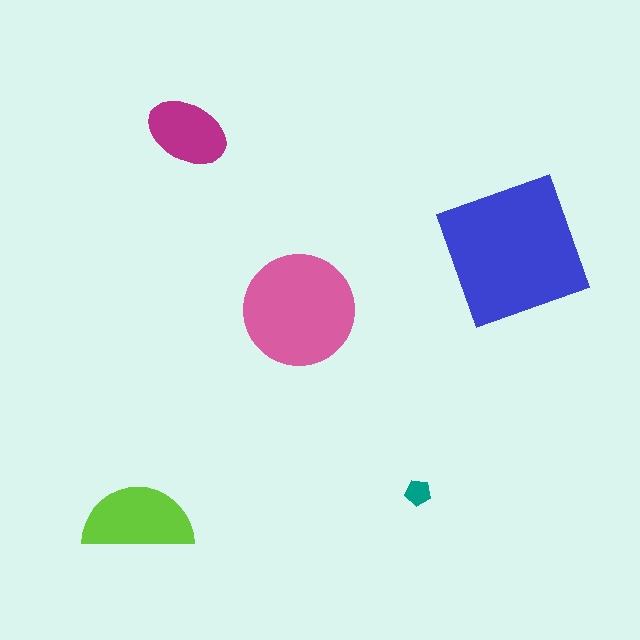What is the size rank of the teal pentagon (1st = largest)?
5th.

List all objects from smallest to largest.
The teal pentagon, the magenta ellipse, the lime semicircle, the pink circle, the blue square.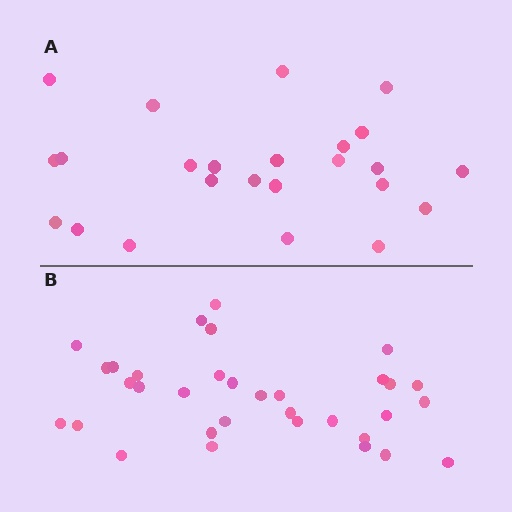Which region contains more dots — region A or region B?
Region B (the bottom region) has more dots.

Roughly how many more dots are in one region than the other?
Region B has roughly 8 or so more dots than region A.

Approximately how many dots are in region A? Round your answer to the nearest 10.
About 20 dots. (The exact count is 24, which rounds to 20.)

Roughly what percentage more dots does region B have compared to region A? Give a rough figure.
About 40% more.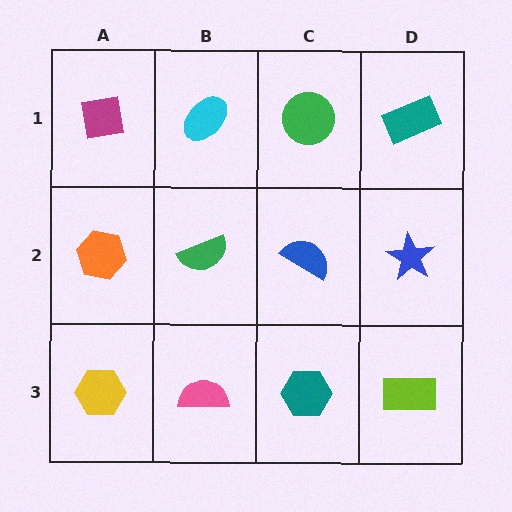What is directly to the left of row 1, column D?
A green circle.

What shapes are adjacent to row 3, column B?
A green semicircle (row 2, column B), a yellow hexagon (row 3, column A), a teal hexagon (row 3, column C).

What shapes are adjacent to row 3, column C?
A blue semicircle (row 2, column C), a pink semicircle (row 3, column B), a lime rectangle (row 3, column D).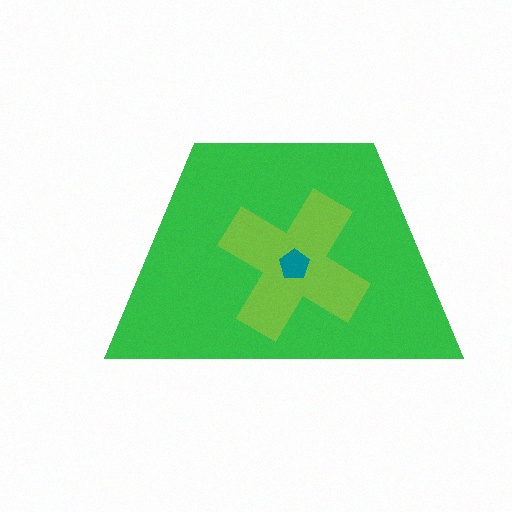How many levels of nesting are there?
3.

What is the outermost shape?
The green trapezoid.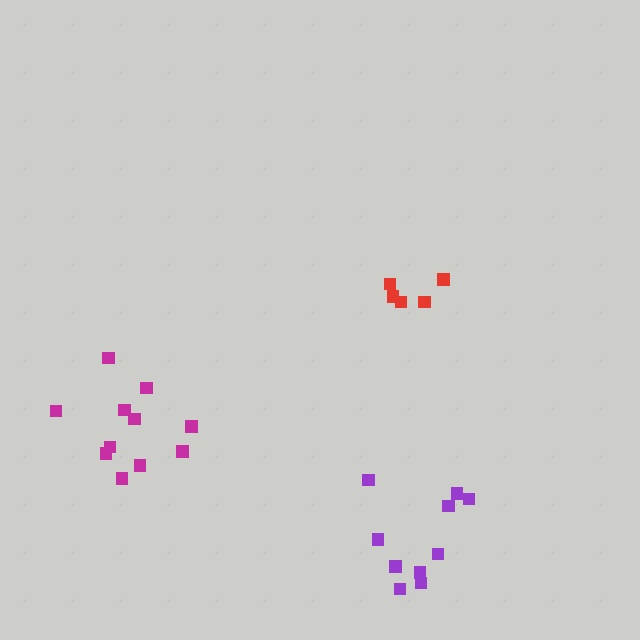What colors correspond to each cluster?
The clusters are colored: purple, magenta, red.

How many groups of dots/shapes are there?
There are 3 groups.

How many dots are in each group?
Group 1: 10 dots, Group 2: 11 dots, Group 3: 5 dots (26 total).